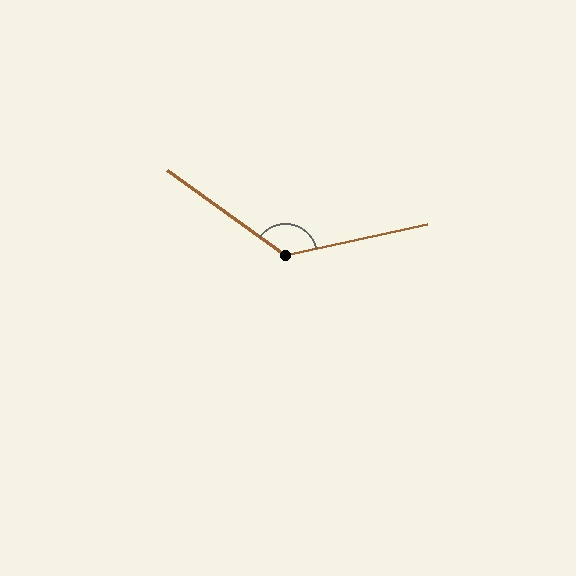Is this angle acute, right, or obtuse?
It is obtuse.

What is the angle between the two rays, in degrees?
Approximately 132 degrees.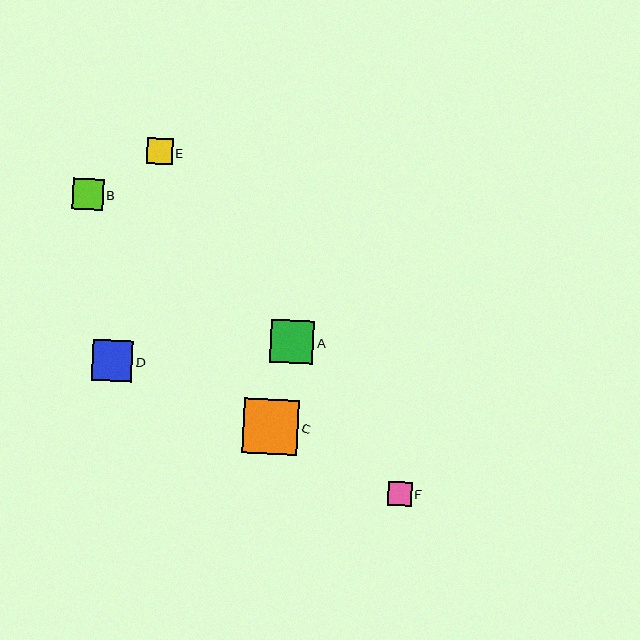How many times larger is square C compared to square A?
Square C is approximately 1.3 times the size of square A.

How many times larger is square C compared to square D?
Square C is approximately 1.4 times the size of square D.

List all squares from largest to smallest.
From largest to smallest: C, A, D, B, E, F.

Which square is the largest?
Square C is the largest with a size of approximately 55 pixels.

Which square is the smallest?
Square F is the smallest with a size of approximately 24 pixels.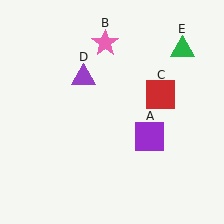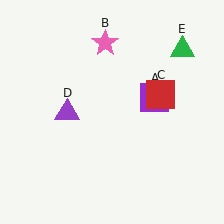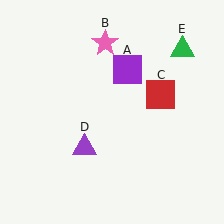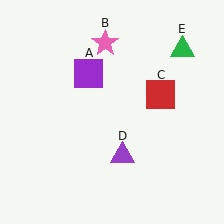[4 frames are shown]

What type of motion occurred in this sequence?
The purple square (object A), purple triangle (object D) rotated counterclockwise around the center of the scene.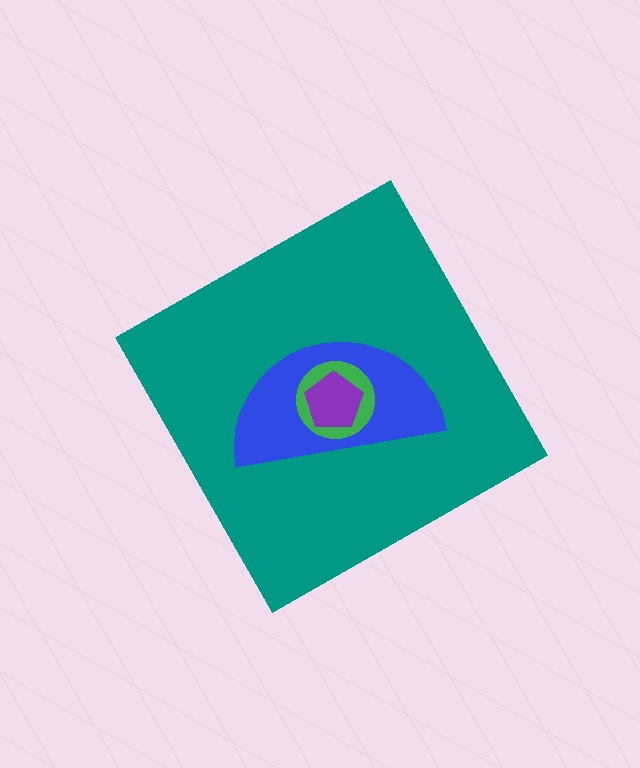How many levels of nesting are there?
4.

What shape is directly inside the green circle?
The purple pentagon.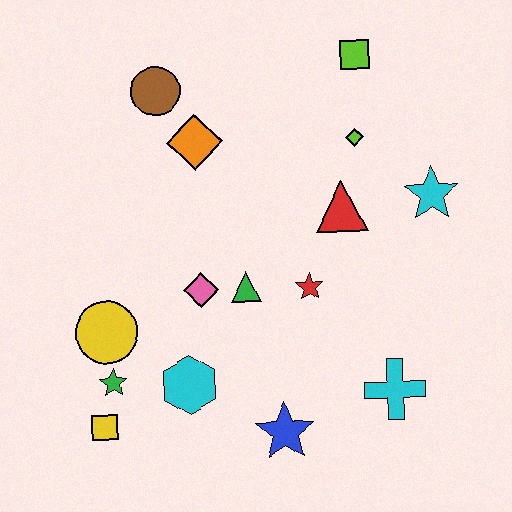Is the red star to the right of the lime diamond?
No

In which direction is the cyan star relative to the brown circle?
The cyan star is to the right of the brown circle.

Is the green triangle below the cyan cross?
No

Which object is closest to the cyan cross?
The blue star is closest to the cyan cross.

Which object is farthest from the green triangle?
The lime square is farthest from the green triangle.